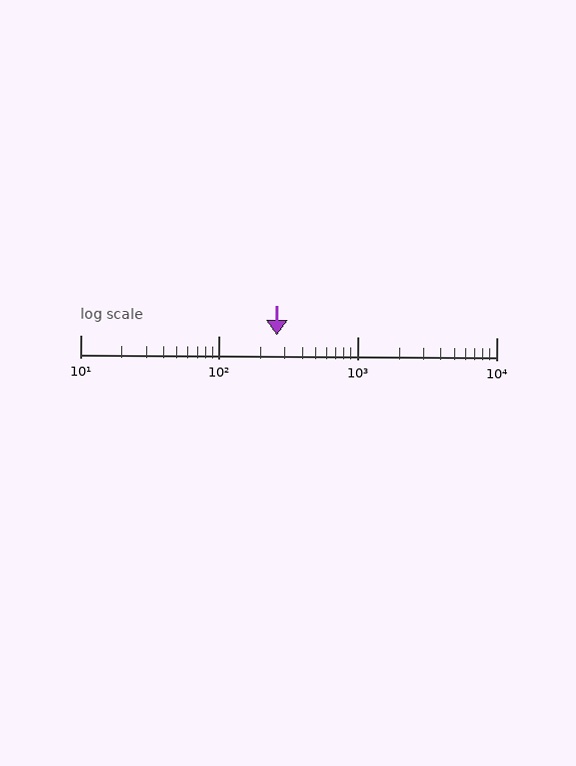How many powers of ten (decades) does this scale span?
The scale spans 3 decades, from 10 to 10000.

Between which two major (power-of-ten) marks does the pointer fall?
The pointer is between 100 and 1000.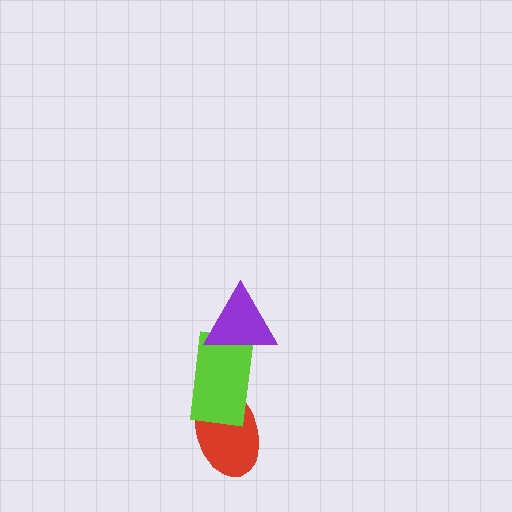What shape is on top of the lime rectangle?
The purple triangle is on top of the lime rectangle.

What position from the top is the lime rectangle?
The lime rectangle is 2nd from the top.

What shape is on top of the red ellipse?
The lime rectangle is on top of the red ellipse.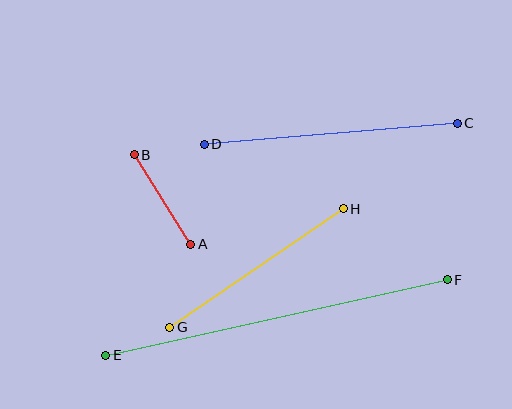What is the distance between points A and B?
The distance is approximately 106 pixels.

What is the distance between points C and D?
The distance is approximately 254 pixels.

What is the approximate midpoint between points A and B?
The midpoint is at approximately (162, 200) pixels.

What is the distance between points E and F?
The distance is approximately 350 pixels.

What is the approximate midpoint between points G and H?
The midpoint is at approximately (257, 268) pixels.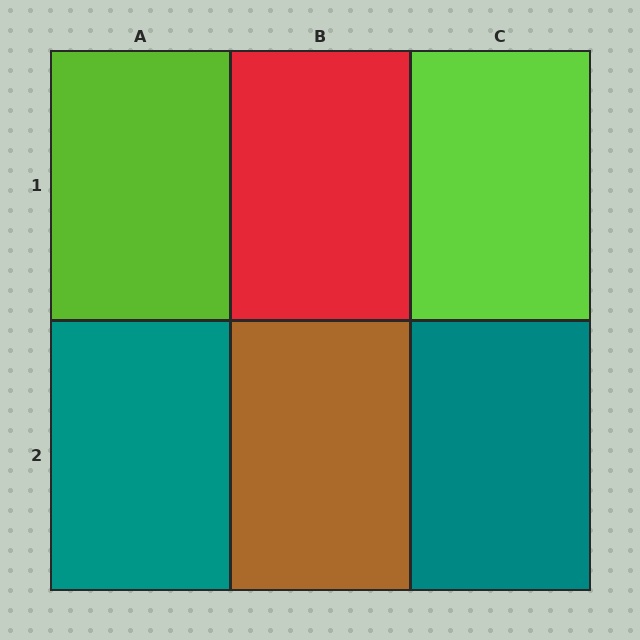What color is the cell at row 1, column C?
Lime.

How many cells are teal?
2 cells are teal.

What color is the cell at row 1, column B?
Red.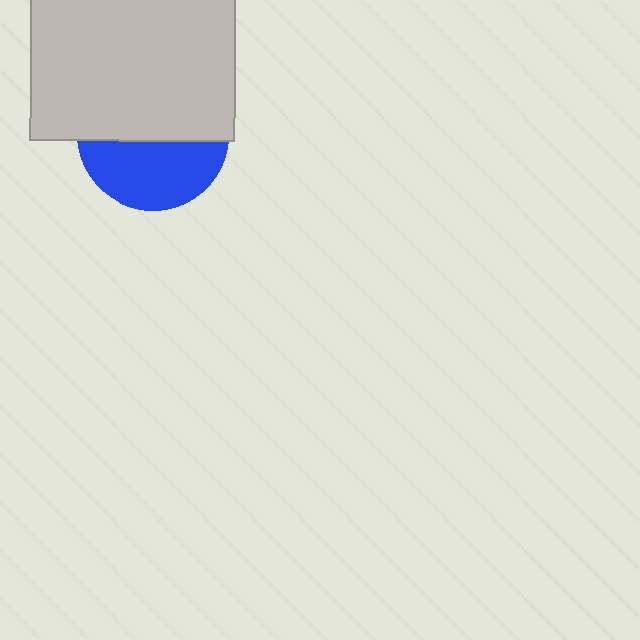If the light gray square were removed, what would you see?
You would see the complete blue circle.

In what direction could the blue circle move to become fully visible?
The blue circle could move down. That would shift it out from behind the light gray square entirely.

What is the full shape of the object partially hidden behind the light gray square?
The partially hidden object is a blue circle.